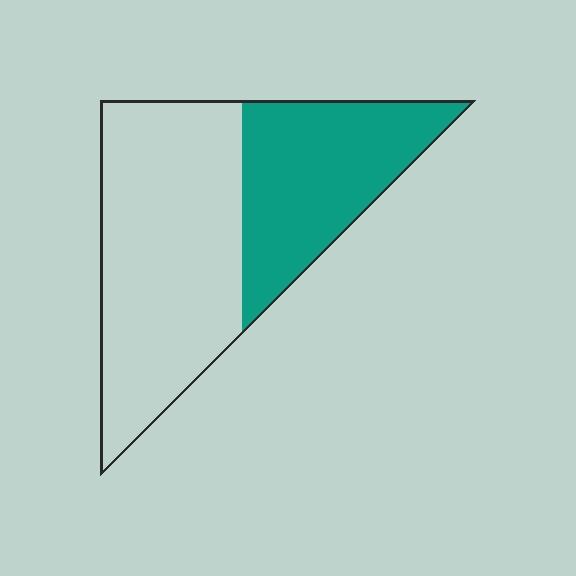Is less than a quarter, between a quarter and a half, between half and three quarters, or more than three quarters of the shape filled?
Between a quarter and a half.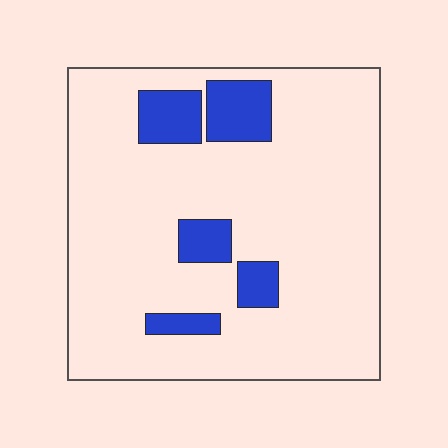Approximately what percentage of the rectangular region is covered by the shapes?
Approximately 15%.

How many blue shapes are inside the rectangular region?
5.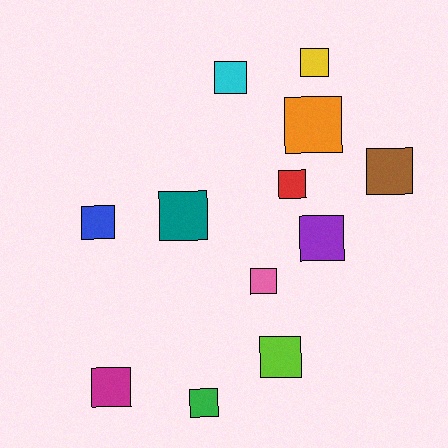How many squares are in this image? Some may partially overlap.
There are 12 squares.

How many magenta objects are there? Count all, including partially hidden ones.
There is 1 magenta object.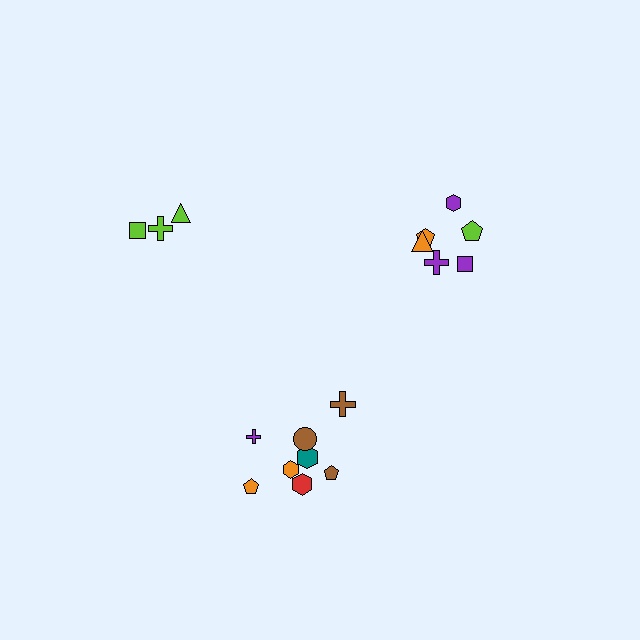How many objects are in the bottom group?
There are 8 objects.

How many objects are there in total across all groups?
There are 17 objects.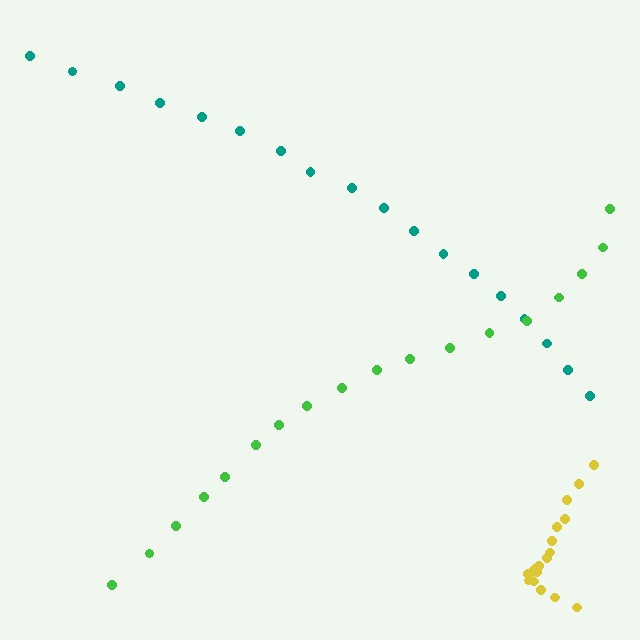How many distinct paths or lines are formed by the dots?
There are 3 distinct paths.